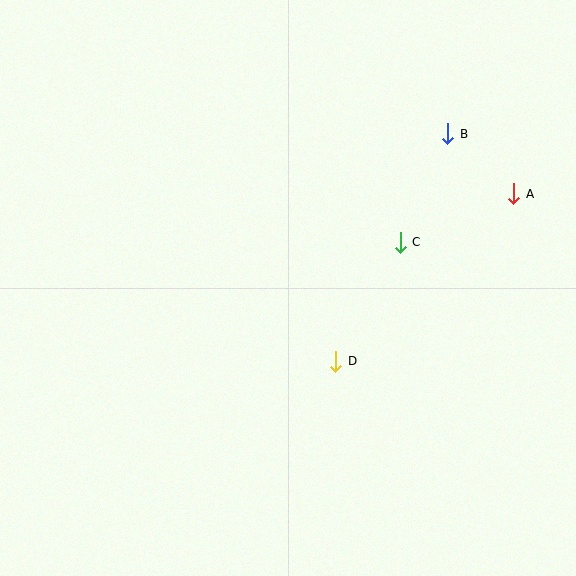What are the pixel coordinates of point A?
Point A is at (514, 194).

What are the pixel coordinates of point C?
Point C is at (400, 242).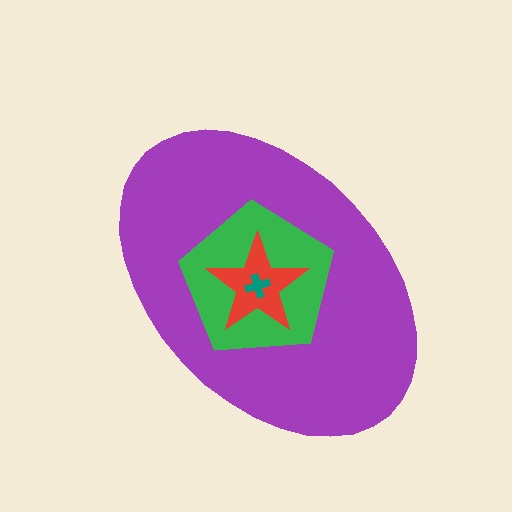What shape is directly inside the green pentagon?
The red star.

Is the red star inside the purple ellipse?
Yes.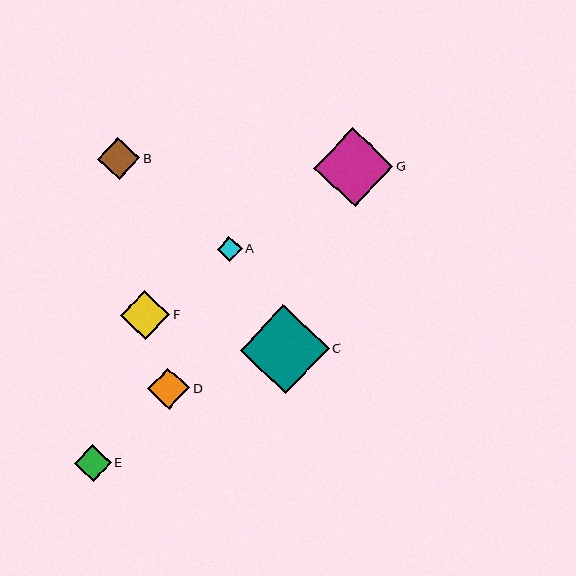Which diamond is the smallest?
Diamond A is the smallest with a size of approximately 25 pixels.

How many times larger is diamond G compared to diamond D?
Diamond G is approximately 1.9 times the size of diamond D.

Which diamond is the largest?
Diamond C is the largest with a size of approximately 89 pixels.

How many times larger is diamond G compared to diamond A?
Diamond G is approximately 3.1 times the size of diamond A.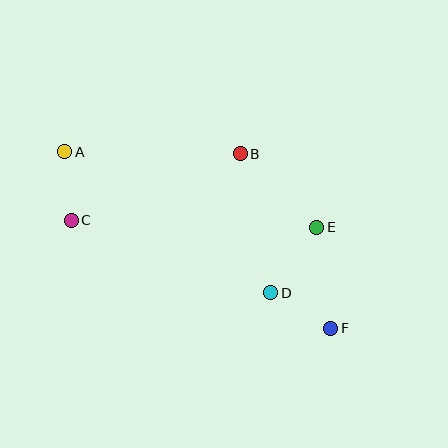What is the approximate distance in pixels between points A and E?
The distance between A and E is approximately 263 pixels.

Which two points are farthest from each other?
Points A and F are farthest from each other.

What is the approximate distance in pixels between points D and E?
The distance between D and E is approximately 80 pixels.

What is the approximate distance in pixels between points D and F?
The distance between D and F is approximately 70 pixels.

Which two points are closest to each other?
Points A and C are closest to each other.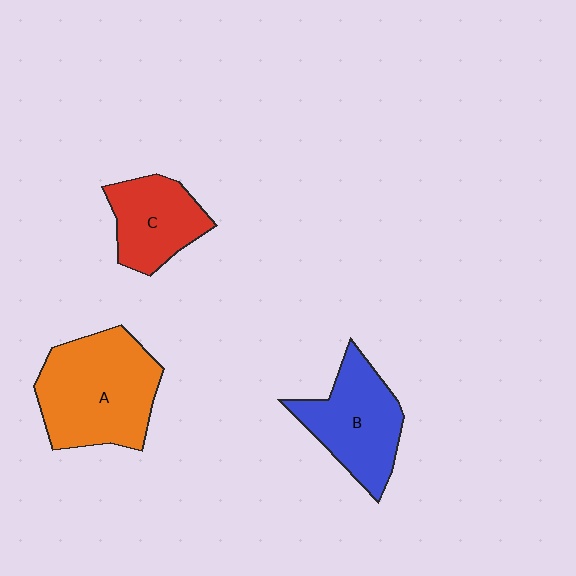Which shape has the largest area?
Shape A (orange).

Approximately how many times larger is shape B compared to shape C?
Approximately 1.3 times.